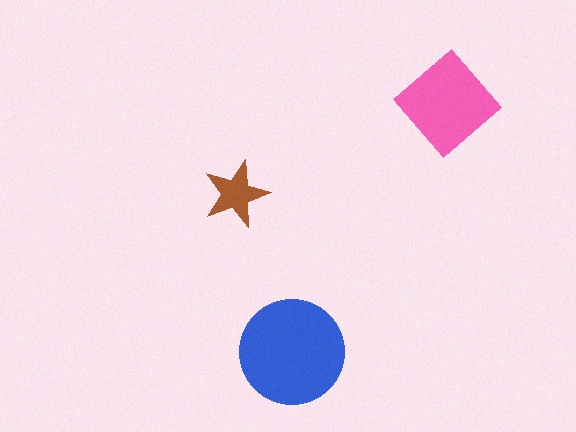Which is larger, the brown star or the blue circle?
The blue circle.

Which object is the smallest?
The brown star.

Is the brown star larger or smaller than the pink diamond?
Smaller.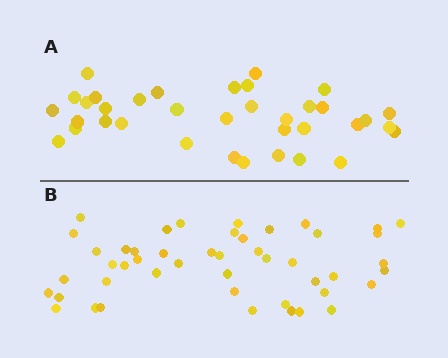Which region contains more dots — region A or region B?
Region B (the bottom region) has more dots.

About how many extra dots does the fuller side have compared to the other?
Region B has roughly 12 or so more dots than region A.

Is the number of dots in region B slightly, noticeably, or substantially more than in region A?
Region B has noticeably more, but not dramatically so. The ratio is roughly 1.3 to 1.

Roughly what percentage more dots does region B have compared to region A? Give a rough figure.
About 30% more.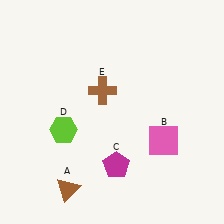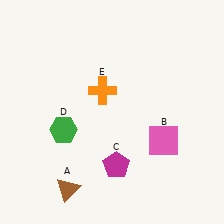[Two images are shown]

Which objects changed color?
D changed from lime to green. E changed from brown to orange.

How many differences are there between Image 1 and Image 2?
There are 2 differences between the two images.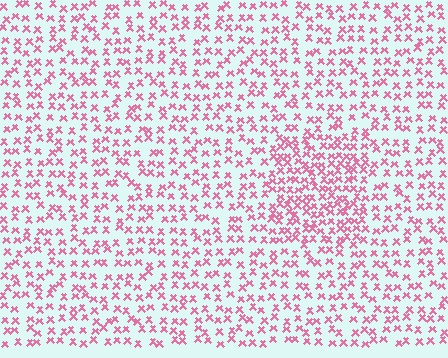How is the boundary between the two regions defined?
The boundary is defined by a change in element density (approximately 1.8x ratio). All elements are the same color, size, and shape.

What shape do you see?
I see a rectangle.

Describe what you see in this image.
The image contains small pink elements arranged at two different densities. A rectangle-shaped region is visible where the elements are more densely packed than the surrounding area.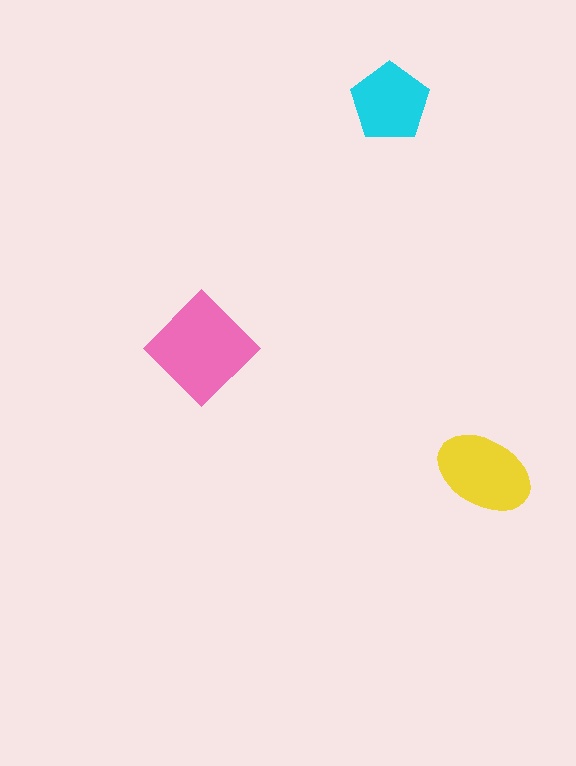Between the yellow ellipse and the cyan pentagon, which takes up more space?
The yellow ellipse.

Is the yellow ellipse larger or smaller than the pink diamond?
Smaller.